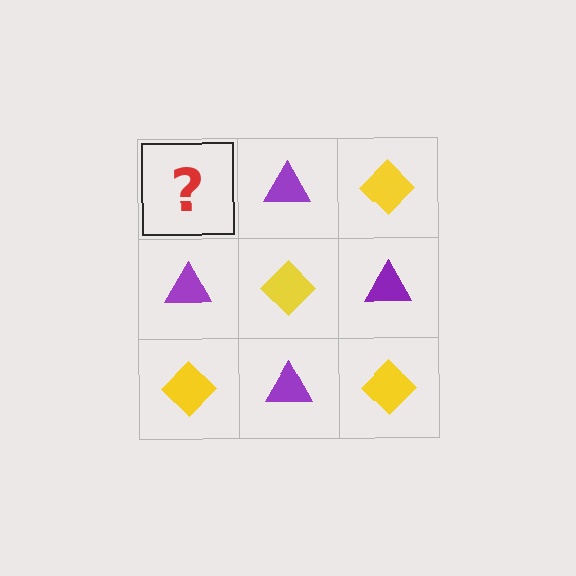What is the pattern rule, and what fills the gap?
The rule is that it alternates yellow diamond and purple triangle in a checkerboard pattern. The gap should be filled with a yellow diamond.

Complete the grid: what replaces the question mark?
The question mark should be replaced with a yellow diamond.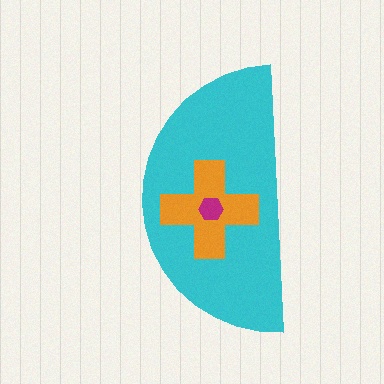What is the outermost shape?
The cyan semicircle.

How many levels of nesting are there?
3.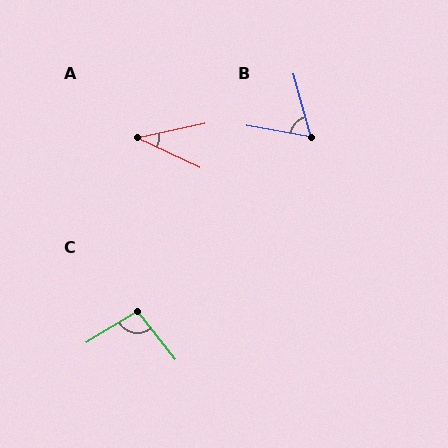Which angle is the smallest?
A, at approximately 38 degrees.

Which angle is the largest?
C, at approximately 97 degrees.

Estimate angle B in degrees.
Approximately 65 degrees.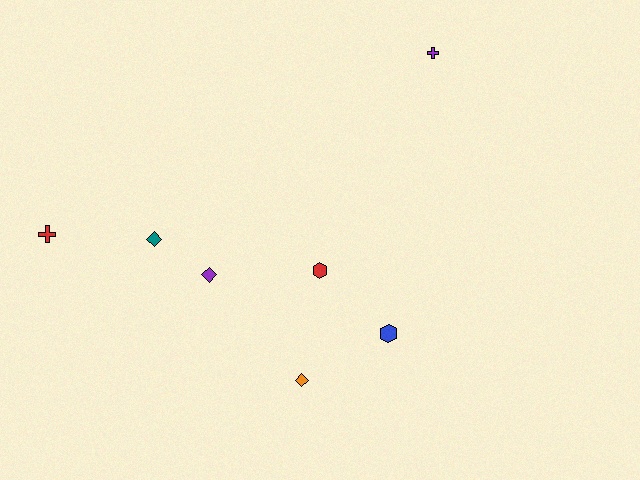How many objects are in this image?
There are 7 objects.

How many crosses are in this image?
There are 2 crosses.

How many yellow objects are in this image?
There are no yellow objects.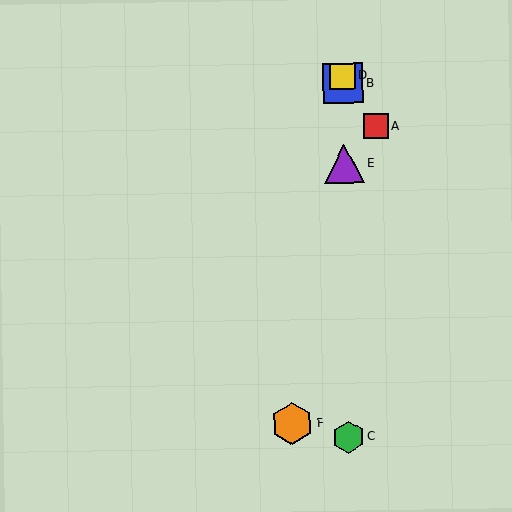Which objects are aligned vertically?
Objects B, C, D, E are aligned vertically.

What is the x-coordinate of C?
Object C is at x≈348.